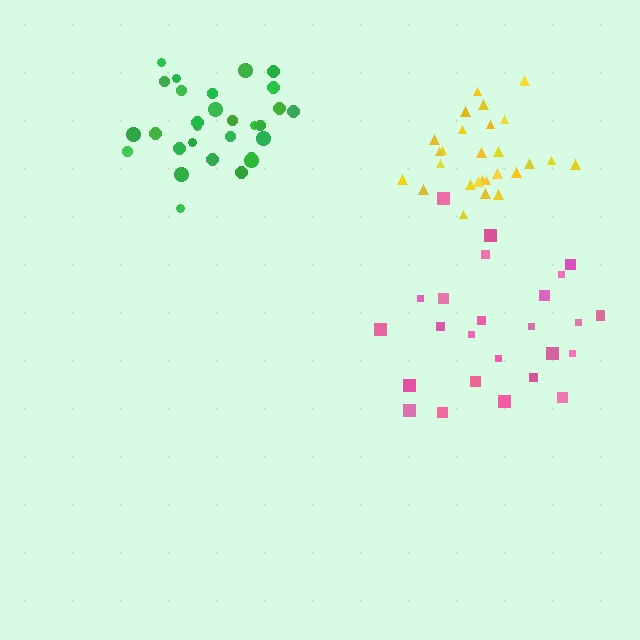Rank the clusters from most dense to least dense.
green, yellow, pink.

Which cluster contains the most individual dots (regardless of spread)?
Green (29).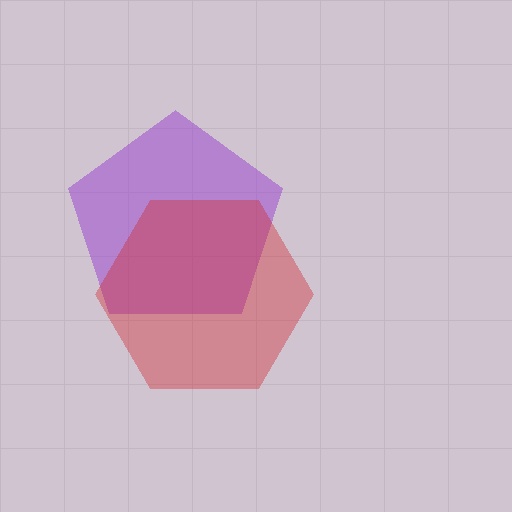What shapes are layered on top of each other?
The layered shapes are: a purple pentagon, a red hexagon.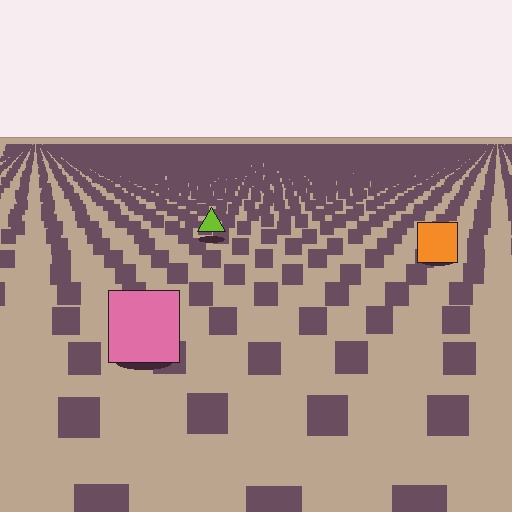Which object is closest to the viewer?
The pink square is closest. The texture marks near it are larger and more spread out.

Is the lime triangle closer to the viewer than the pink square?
No. The pink square is closer — you can tell from the texture gradient: the ground texture is coarser near it.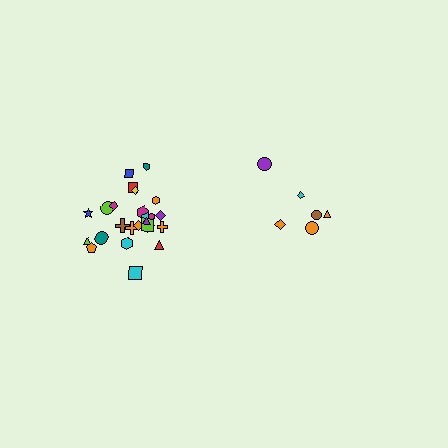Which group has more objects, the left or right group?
The left group.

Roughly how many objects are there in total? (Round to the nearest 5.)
Roughly 30 objects in total.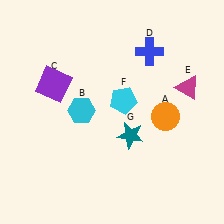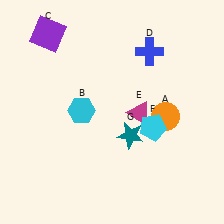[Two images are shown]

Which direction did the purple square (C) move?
The purple square (C) moved up.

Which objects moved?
The objects that moved are: the purple square (C), the magenta triangle (E), the cyan pentagon (F).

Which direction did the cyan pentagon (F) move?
The cyan pentagon (F) moved right.